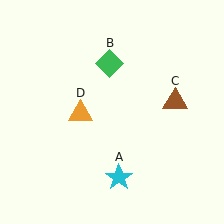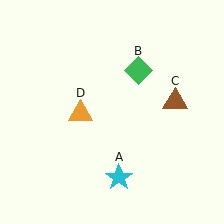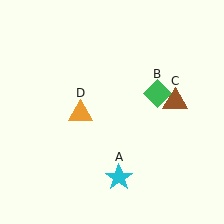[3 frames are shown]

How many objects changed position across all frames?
1 object changed position: green diamond (object B).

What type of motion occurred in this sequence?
The green diamond (object B) rotated clockwise around the center of the scene.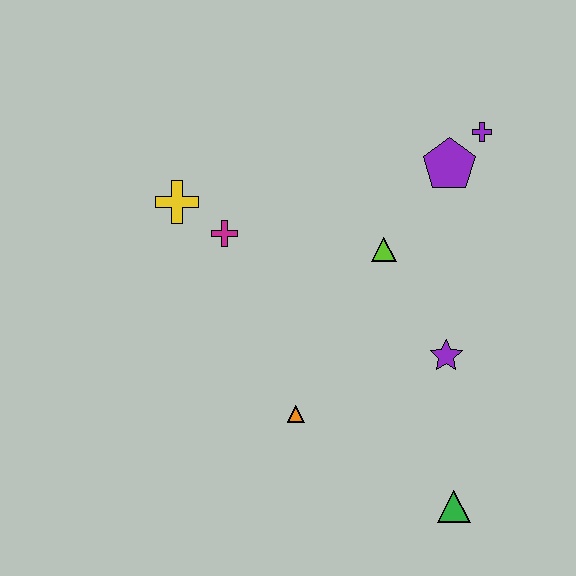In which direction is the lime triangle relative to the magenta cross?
The lime triangle is to the right of the magenta cross.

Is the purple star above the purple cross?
No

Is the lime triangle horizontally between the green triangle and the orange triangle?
Yes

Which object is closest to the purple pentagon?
The purple cross is closest to the purple pentagon.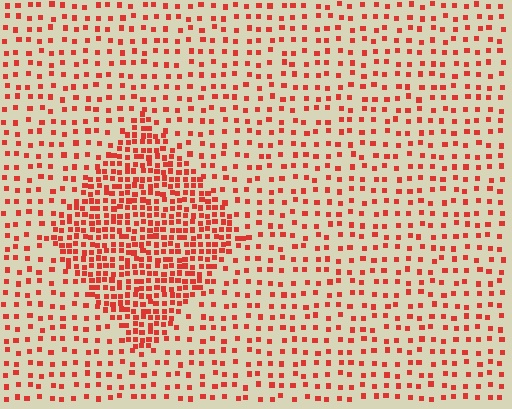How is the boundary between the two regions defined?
The boundary is defined by a change in element density (approximately 2.5x ratio). All elements are the same color, size, and shape.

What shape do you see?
I see a diamond.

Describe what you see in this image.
The image contains small red elements arranged at two different densities. A diamond-shaped region is visible where the elements are more densely packed than the surrounding area.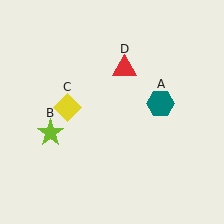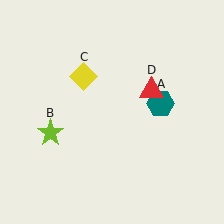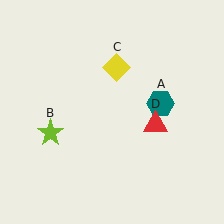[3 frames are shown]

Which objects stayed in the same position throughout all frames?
Teal hexagon (object A) and lime star (object B) remained stationary.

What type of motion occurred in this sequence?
The yellow diamond (object C), red triangle (object D) rotated clockwise around the center of the scene.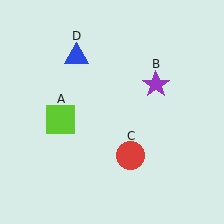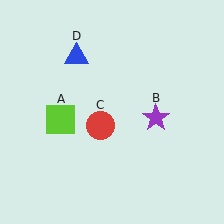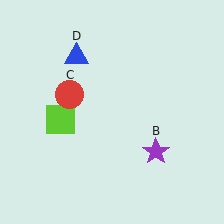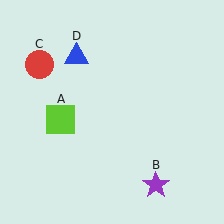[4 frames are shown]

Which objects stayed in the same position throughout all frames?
Lime square (object A) and blue triangle (object D) remained stationary.